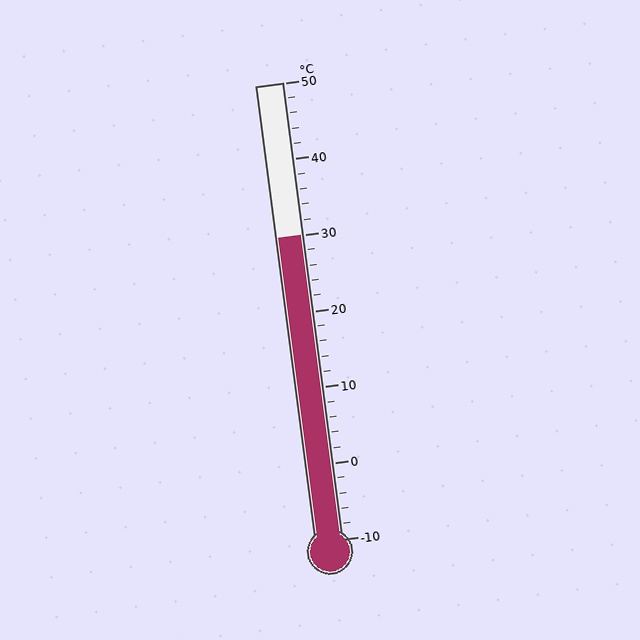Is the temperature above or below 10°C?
The temperature is above 10°C.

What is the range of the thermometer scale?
The thermometer scale ranges from -10°C to 50°C.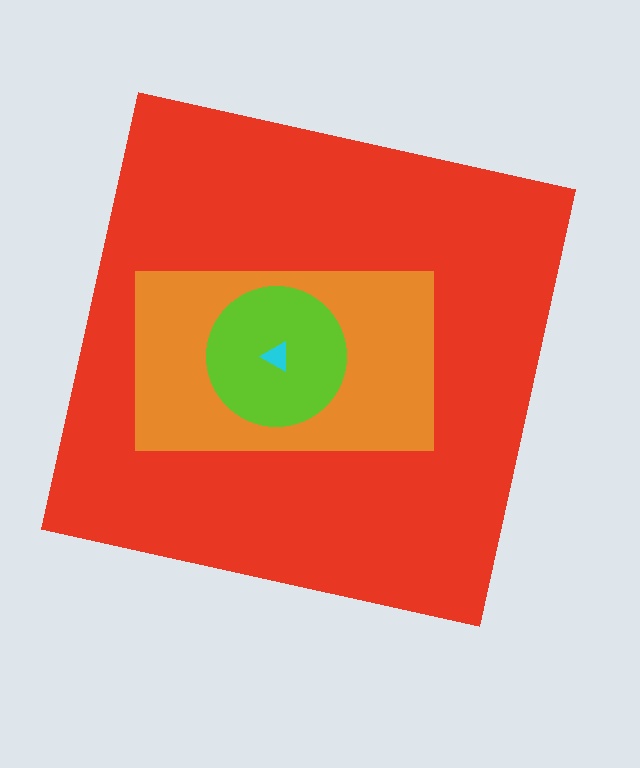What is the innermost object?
The cyan triangle.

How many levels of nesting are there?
4.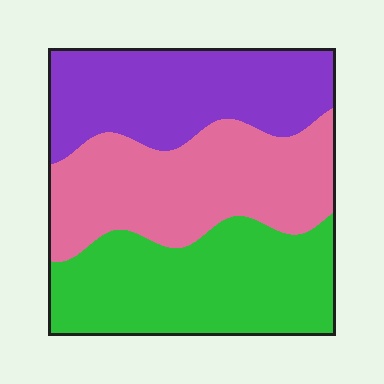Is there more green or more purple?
Green.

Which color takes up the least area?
Purple, at roughly 30%.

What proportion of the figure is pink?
Pink takes up about one third (1/3) of the figure.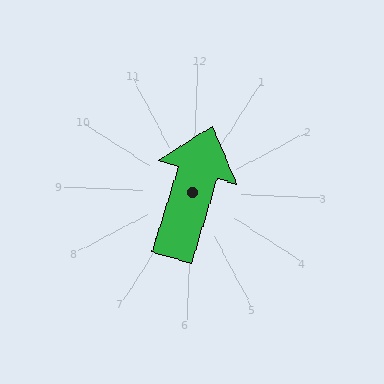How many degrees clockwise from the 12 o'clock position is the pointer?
Approximately 15 degrees.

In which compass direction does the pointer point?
North.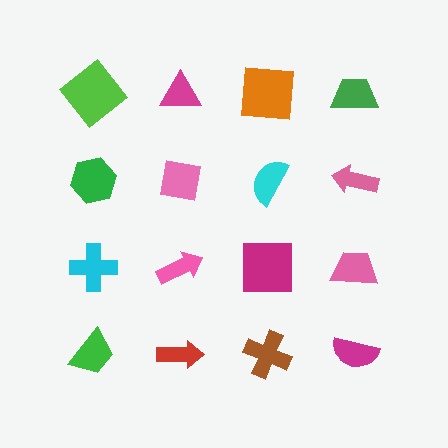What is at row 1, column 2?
A magenta triangle.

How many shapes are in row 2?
4 shapes.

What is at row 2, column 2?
A pink square.